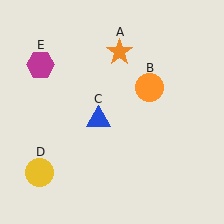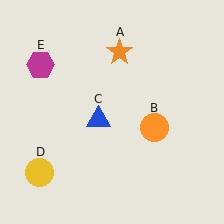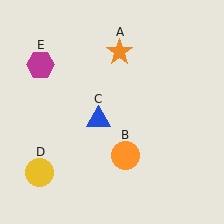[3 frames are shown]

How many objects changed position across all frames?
1 object changed position: orange circle (object B).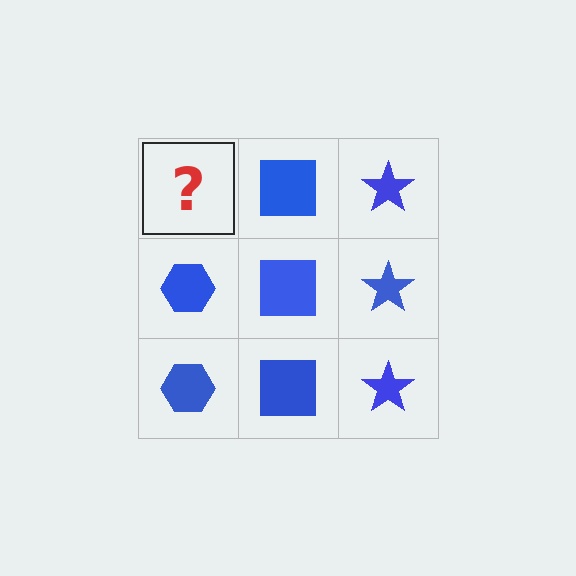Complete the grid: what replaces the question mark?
The question mark should be replaced with a blue hexagon.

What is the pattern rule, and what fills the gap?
The rule is that each column has a consistent shape. The gap should be filled with a blue hexagon.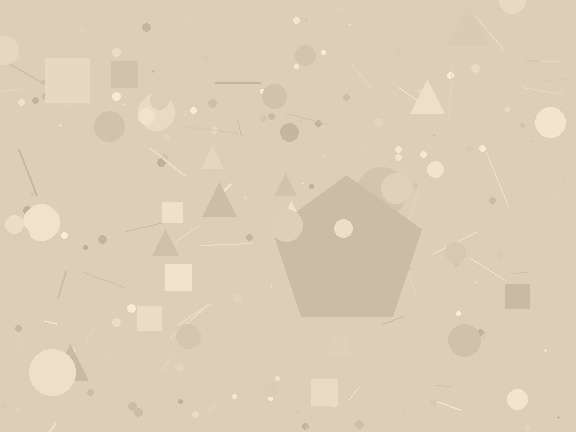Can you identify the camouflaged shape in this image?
The camouflaged shape is a pentagon.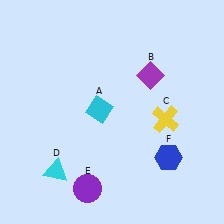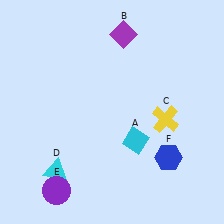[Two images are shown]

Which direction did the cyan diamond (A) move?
The cyan diamond (A) moved right.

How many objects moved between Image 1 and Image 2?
3 objects moved between the two images.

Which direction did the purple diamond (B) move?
The purple diamond (B) moved up.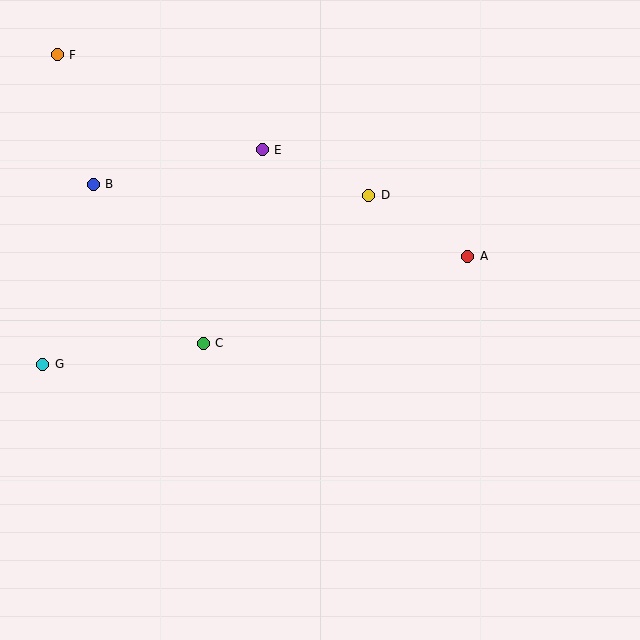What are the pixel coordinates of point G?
Point G is at (43, 364).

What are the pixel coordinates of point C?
Point C is at (203, 343).